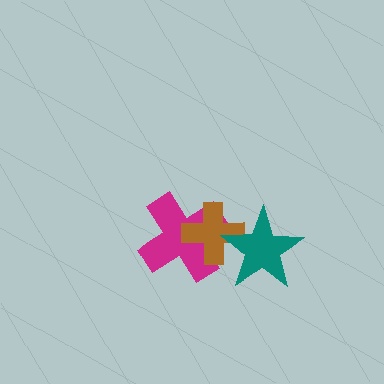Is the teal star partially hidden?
No, no other shape covers it.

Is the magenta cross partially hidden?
Yes, it is partially covered by another shape.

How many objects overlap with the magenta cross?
2 objects overlap with the magenta cross.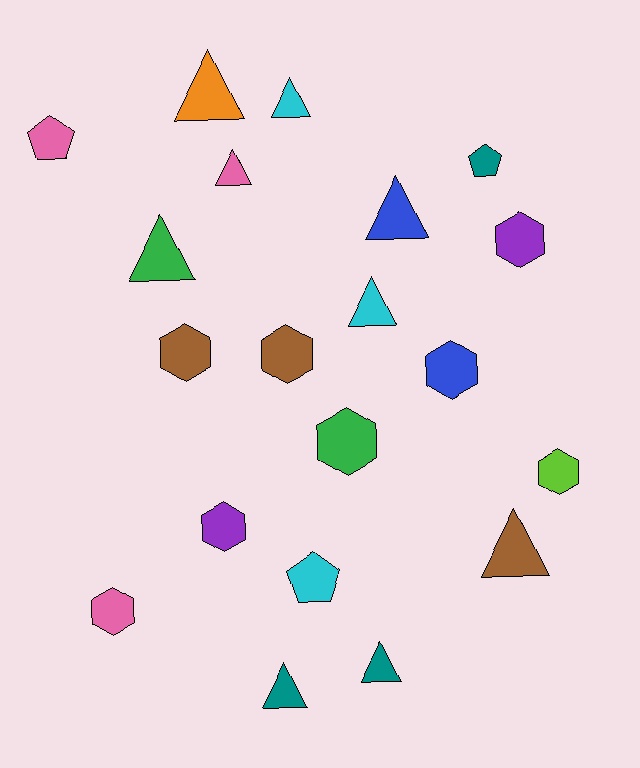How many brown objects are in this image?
There are 3 brown objects.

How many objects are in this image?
There are 20 objects.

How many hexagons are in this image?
There are 8 hexagons.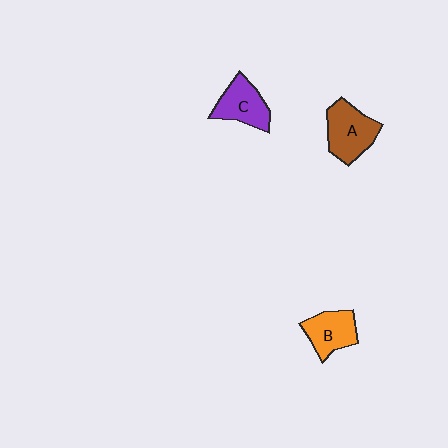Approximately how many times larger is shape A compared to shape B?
Approximately 1.2 times.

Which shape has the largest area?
Shape A (brown).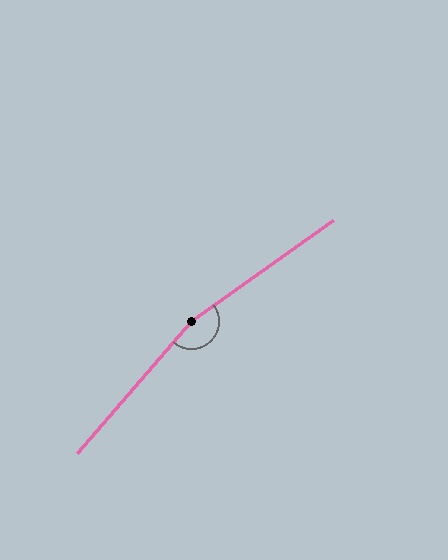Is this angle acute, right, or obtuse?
It is obtuse.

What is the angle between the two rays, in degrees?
Approximately 166 degrees.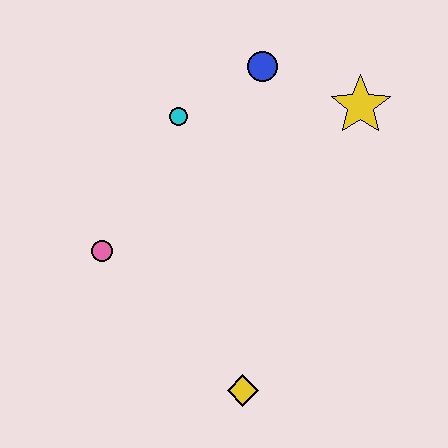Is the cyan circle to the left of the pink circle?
No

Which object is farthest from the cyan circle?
The yellow diamond is farthest from the cyan circle.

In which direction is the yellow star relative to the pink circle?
The yellow star is to the right of the pink circle.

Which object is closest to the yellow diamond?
The pink circle is closest to the yellow diamond.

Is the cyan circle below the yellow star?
Yes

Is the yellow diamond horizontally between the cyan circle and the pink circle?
No